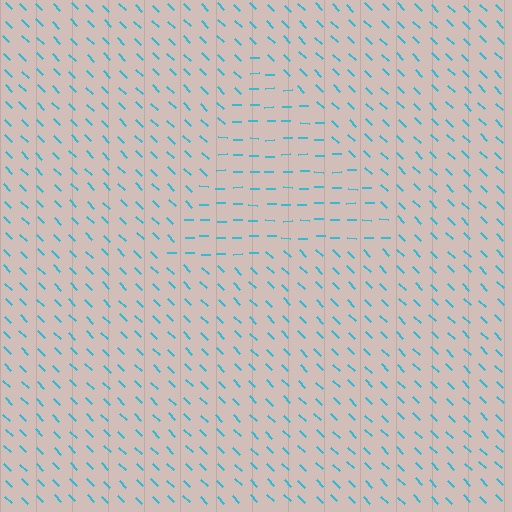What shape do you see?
I see a triangle.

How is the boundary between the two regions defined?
The boundary is defined purely by a change in line orientation (approximately 45 degrees difference). All lines are the same color and thickness.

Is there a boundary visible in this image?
Yes, there is a texture boundary formed by a change in line orientation.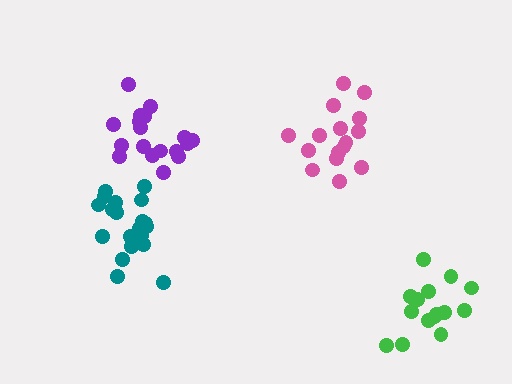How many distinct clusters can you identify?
There are 4 distinct clusters.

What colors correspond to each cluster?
The clusters are colored: purple, pink, green, teal.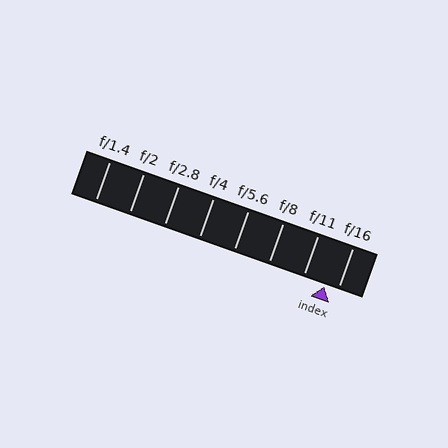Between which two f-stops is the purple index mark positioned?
The index mark is between f/11 and f/16.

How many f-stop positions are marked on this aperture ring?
There are 8 f-stop positions marked.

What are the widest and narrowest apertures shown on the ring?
The widest aperture shown is f/1.4 and the narrowest is f/16.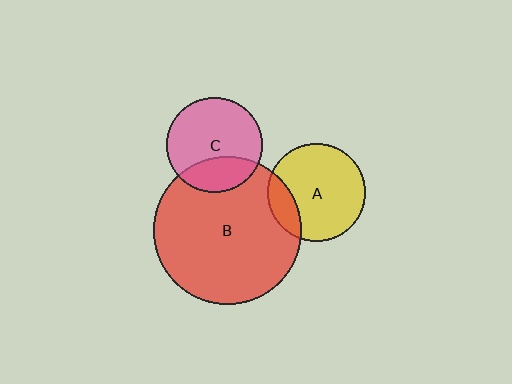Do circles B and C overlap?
Yes.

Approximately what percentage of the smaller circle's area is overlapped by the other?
Approximately 30%.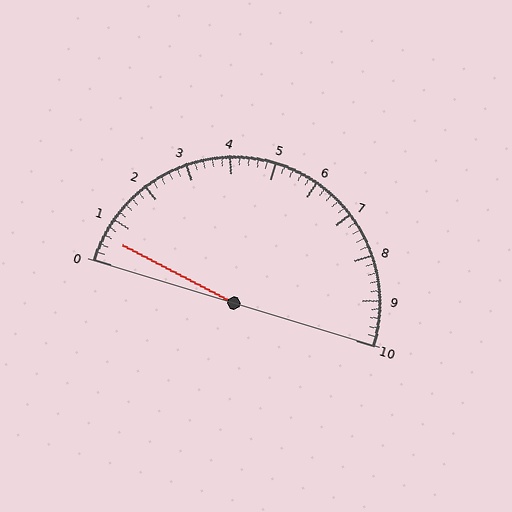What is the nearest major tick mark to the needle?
The nearest major tick mark is 1.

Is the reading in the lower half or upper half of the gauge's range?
The reading is in the lower half of the range (0 to 10).